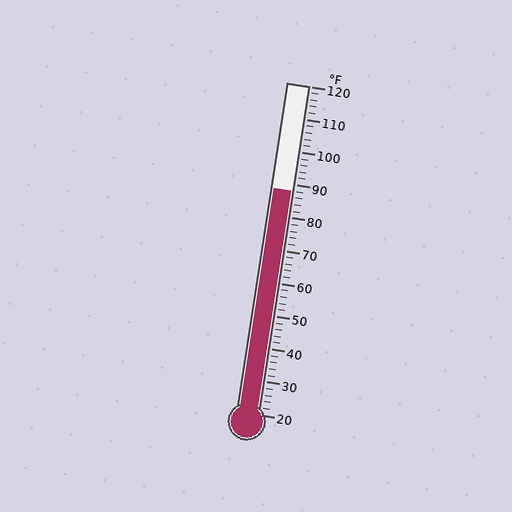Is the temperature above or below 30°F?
The temperature is above 30°F.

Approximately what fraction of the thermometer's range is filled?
The thermometer is filled to approximately 70% of its range.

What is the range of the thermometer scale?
The thermometer scale ranges from 20°F to 120°F.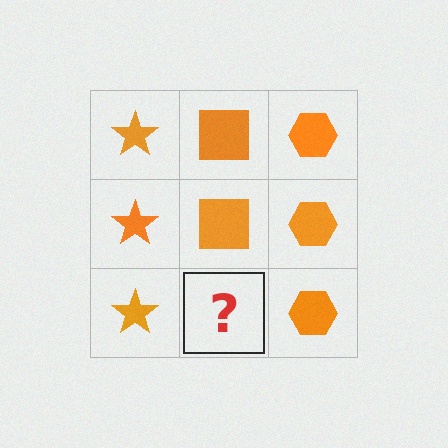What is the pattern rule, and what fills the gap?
The rule is that each column has a consistent shape. The gap should be filled with an orange square.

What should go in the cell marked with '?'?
The missing cell should contain an orange square.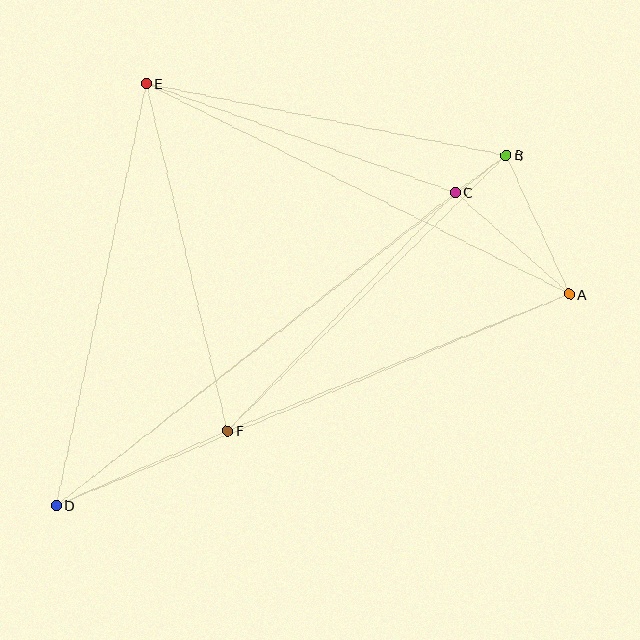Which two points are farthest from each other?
Points B and D are farthest from each other.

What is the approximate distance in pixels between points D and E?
The distance between D and E is approximately 432 pixels.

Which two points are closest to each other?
Points B and C are closest to each other.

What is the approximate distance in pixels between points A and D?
The distance between A and D is approximately 556 pixels.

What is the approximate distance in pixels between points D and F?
The distance between D and F is approximately 187 pixels.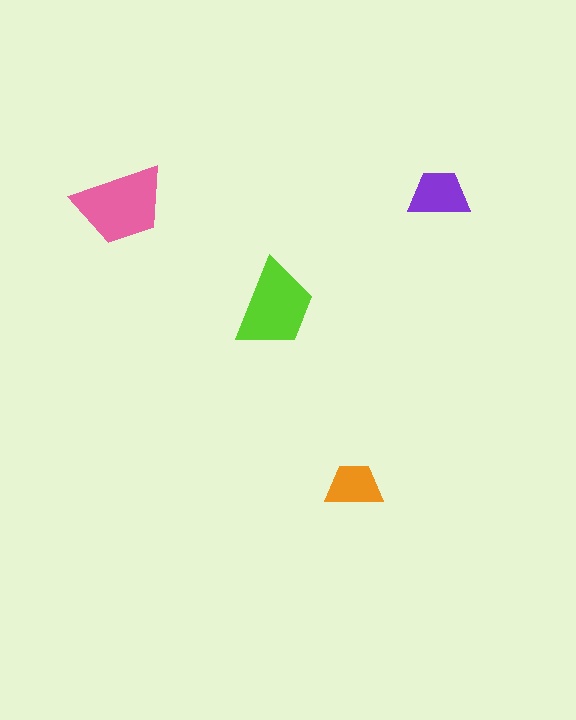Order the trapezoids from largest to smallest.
the pink one, the lime one, the purple one, the orange one.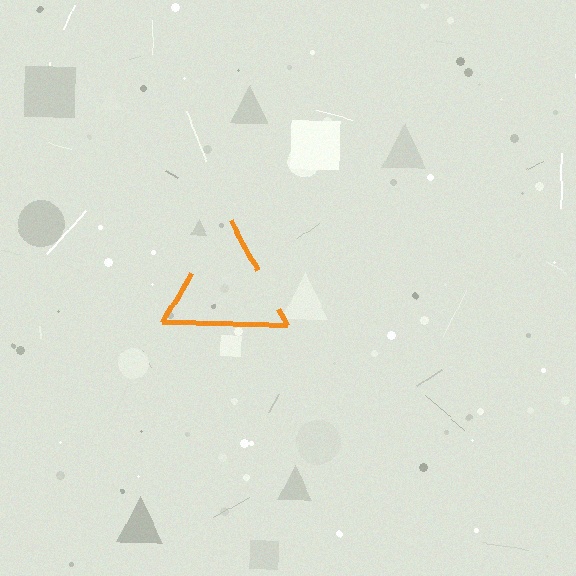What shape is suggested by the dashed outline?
The dashed outline suggests a triangle.